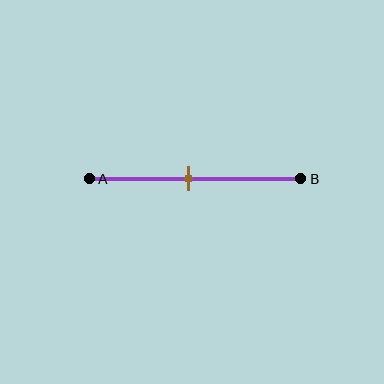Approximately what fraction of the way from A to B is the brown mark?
The brown mark is approximately 45% of the way from A to B.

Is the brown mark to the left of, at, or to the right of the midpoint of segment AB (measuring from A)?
The brown mark is to the left of the midpoint of segment AB.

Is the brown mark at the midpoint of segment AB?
No, the mark is at about 45% from A, not at the 50% midpoint.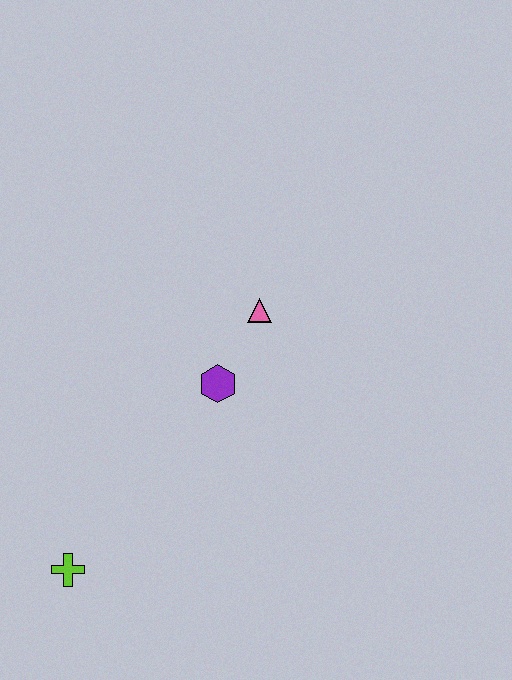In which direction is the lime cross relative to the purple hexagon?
The lime cross is below the purple hexagon.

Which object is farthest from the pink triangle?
The lime cross is farthest from the pink triangle.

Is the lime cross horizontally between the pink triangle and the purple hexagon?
No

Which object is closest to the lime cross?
The purple hexagon is closest to the lime cross.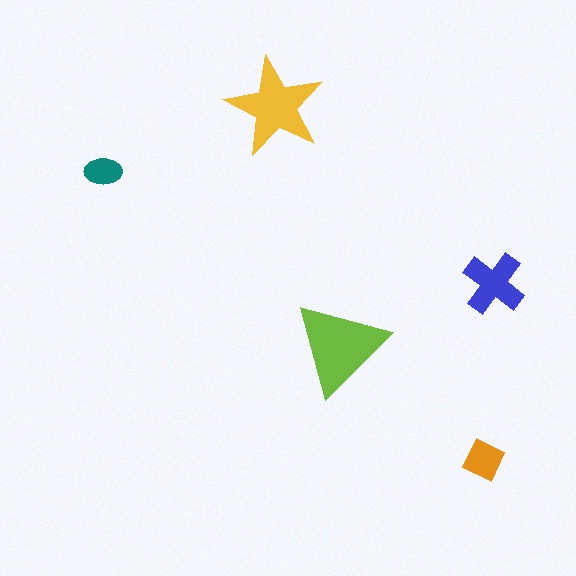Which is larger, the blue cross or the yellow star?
The yellow star.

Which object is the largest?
The lime triangle.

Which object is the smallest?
The teal ellipse.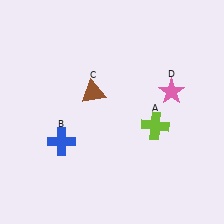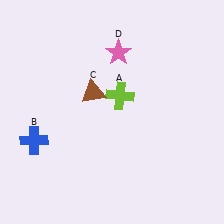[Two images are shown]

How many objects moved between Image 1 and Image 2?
3 objects moved between the two images.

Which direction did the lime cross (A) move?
The lime cross (A) moved left.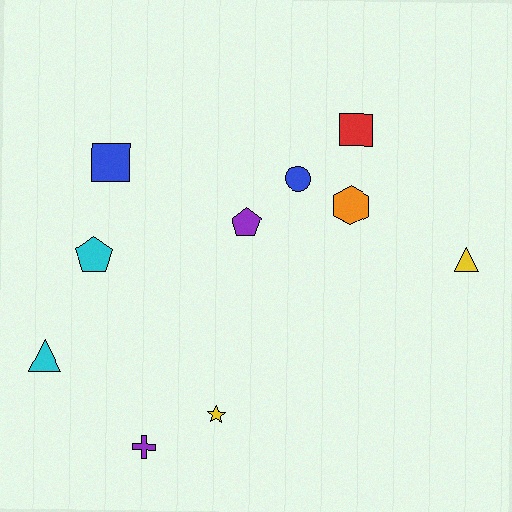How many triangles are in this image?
There are 2 triangles.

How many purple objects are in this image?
There are 2 purple objects.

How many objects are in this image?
There are 10 objects.